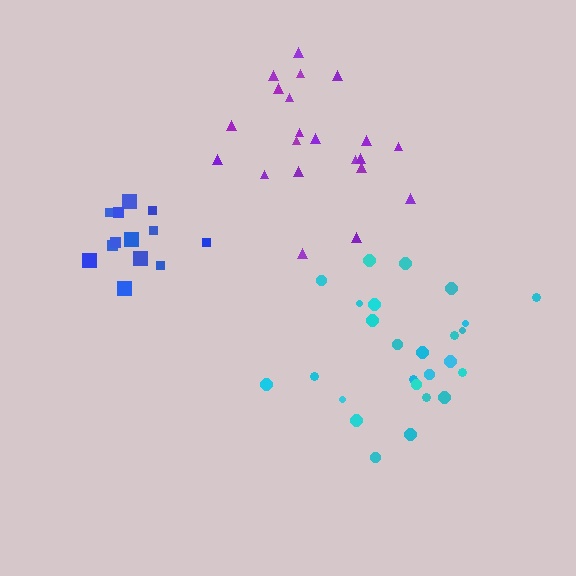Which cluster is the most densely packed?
Blue.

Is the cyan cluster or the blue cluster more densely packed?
Blue.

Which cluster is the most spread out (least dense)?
Cyan.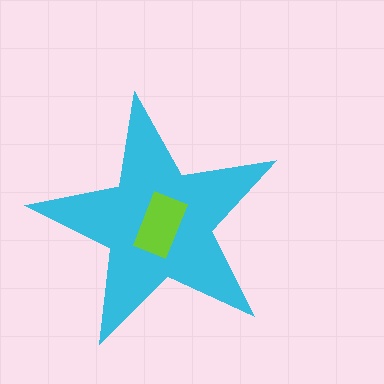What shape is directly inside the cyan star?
The lime rectangle.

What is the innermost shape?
The lime rectangle.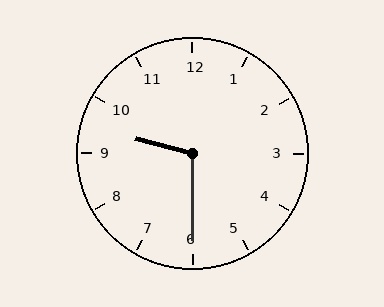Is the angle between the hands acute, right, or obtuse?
It is obtuse.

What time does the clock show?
9:30.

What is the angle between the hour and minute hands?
Approximately 105 degrees.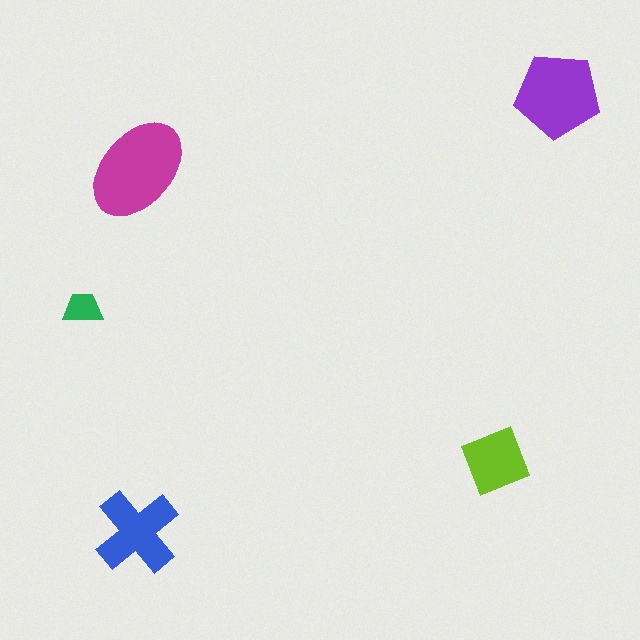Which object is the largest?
The magenta ellipse.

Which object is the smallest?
The green trapezoid.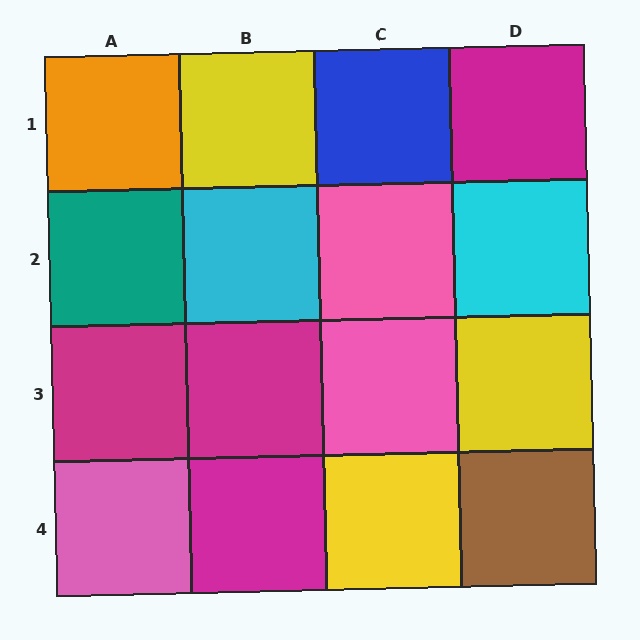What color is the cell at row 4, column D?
Brown.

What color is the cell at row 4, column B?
Magenta.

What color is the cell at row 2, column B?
Cyan.